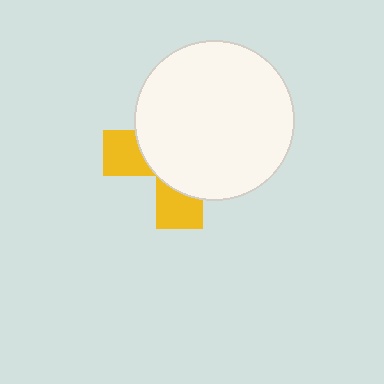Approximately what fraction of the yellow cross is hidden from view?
Roughly 70% of the yellow cross is hidden behind the white circle.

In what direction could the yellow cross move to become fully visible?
The yellow cross could move toward the lower-left. That would shift it out from behind the white circle entirely.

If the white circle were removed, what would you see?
You would see the complete yellow cross.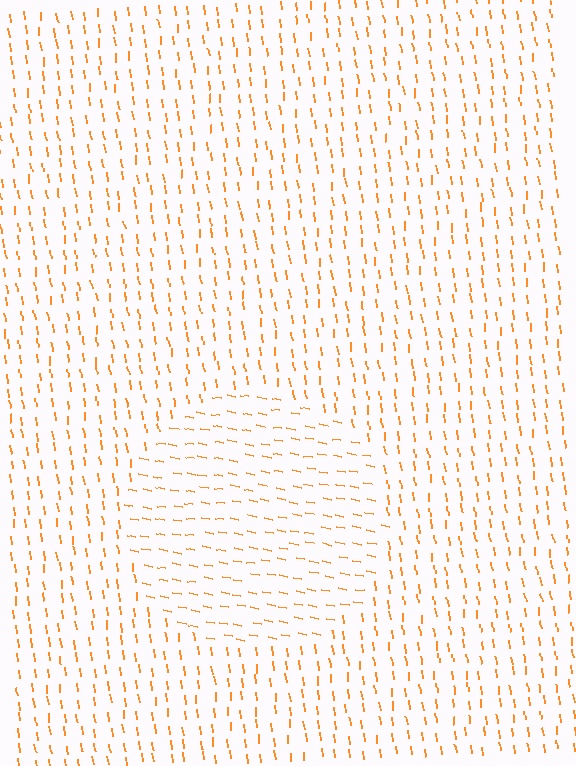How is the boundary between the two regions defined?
The boundary is defined purely by a change in line orientation (approximately 72 degrees difference). All lines are the same color and thickness.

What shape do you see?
I see a circle.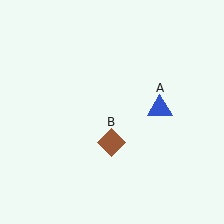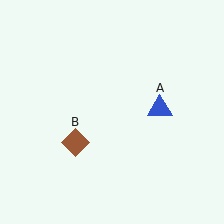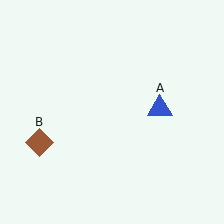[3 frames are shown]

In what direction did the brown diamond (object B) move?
The brown diamond (object B) moved left.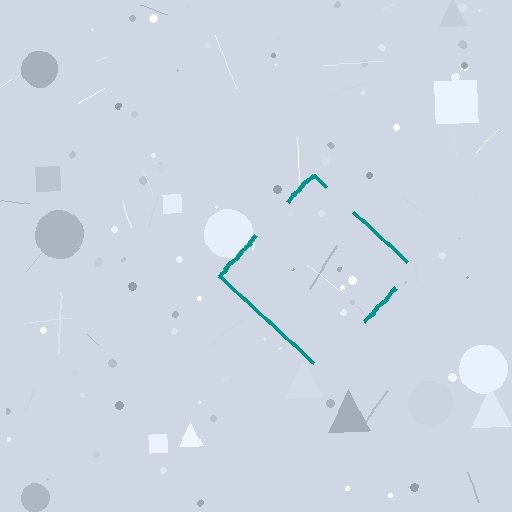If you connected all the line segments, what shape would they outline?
They would outline a diamond.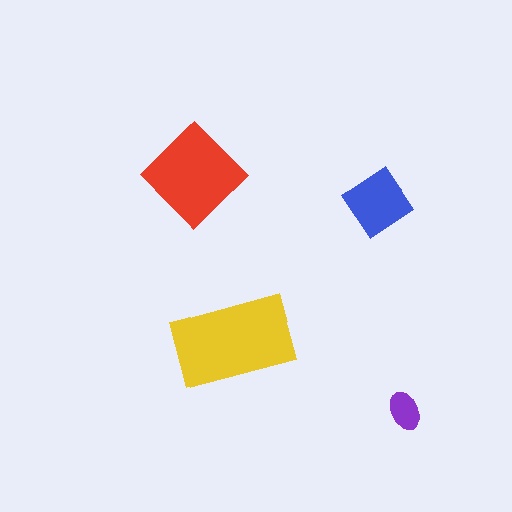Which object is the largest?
The yellow rectangle.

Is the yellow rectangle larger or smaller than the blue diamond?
Larger.